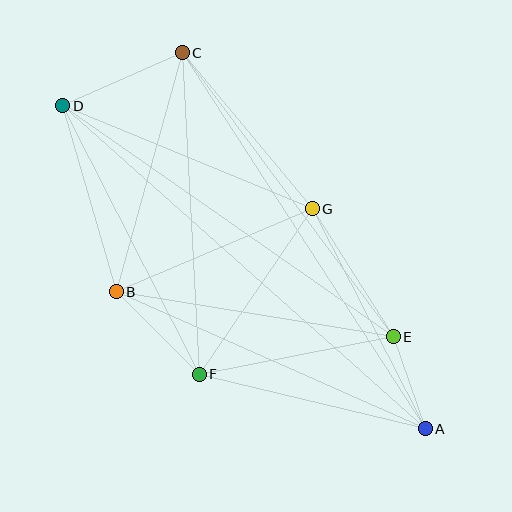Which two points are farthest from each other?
Points A and D are farthest from each other.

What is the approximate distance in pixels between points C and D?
The distance between C and D is approximately 131 pixels.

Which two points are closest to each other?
Points A and E are closest to each other.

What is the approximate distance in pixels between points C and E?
The distance between C and E is approximately 354 pixels.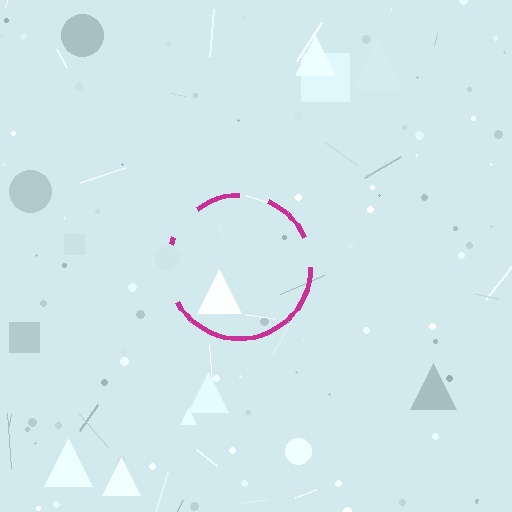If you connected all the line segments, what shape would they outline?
They would outline a circle.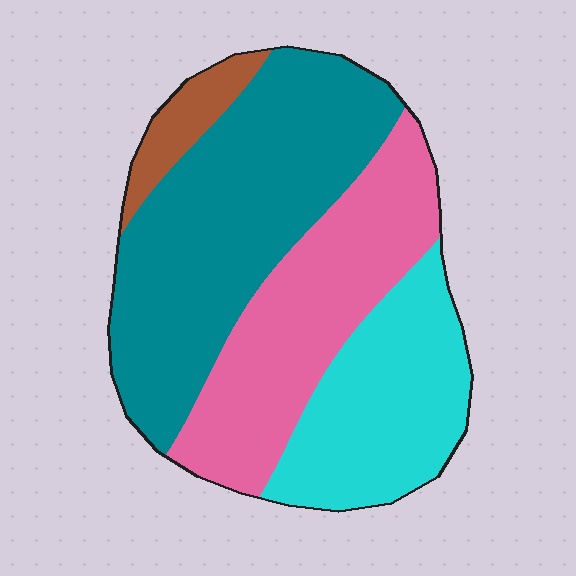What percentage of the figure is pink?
Pink takes up between a sixth and a third of the figure.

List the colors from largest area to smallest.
From largest to smallest: teal, pink, cyan, brown.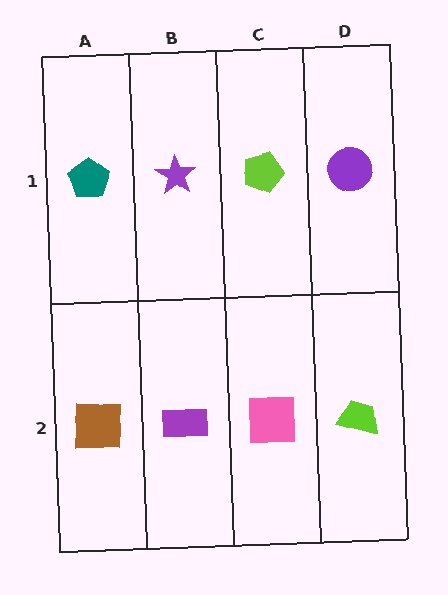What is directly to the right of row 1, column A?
A purple star.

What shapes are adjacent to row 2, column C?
A lime pentagon (row 1, column C), a purple rectangle (row 2, column B), a lime trapezoid (row 2, column D).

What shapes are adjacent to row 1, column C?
A pink square (row 2, column C), a purple star (row 1, column B), a purple circle (row 1, column D).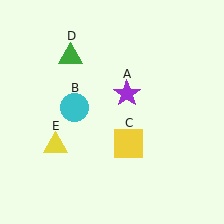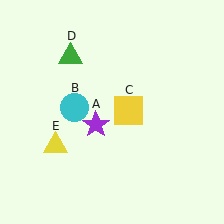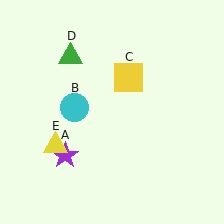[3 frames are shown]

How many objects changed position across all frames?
2 objects changed position: purple star (object A), yellow square (object C).